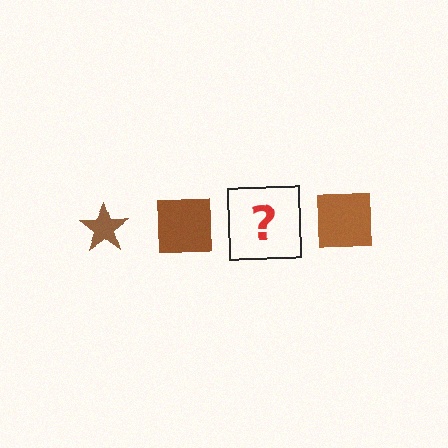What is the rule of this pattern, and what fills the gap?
The rule is that the pattern cycles through star, square shapes in brown. The gap should be filled with a brown star.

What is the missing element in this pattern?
The missing element is a brown star.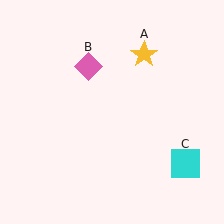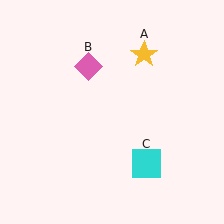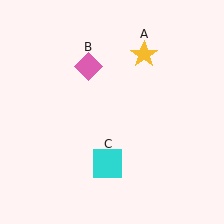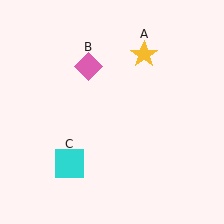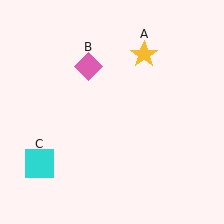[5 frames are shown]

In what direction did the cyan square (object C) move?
The cyan square (object C) moved left.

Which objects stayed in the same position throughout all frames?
Yellow star (object A) and pink diamond (object B) remained stationary.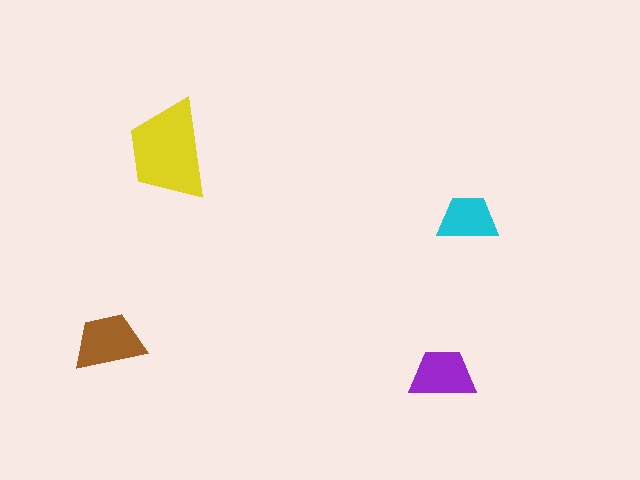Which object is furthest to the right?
The cyan trapezoid is rightmost.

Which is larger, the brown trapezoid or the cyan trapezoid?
The brown one.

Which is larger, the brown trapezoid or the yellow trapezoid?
The yellow one.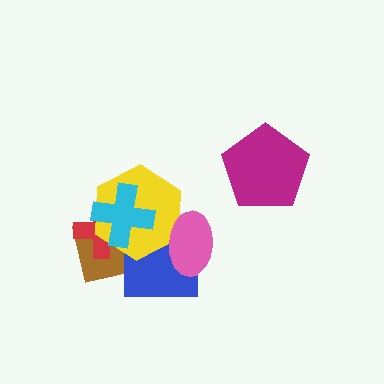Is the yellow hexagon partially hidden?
Yes, it is partially covered by another shape.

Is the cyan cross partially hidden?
No, no other shape covers it.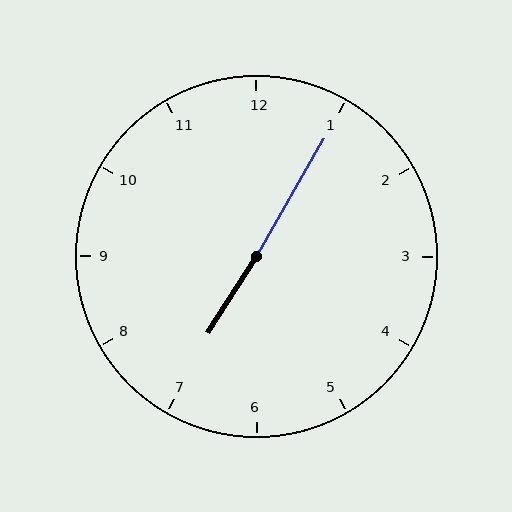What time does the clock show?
7:05.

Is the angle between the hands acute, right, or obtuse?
It is obtuse.